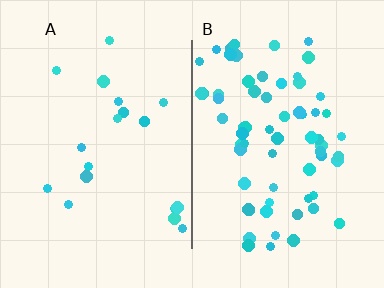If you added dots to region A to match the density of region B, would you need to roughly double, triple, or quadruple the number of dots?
Approximately quadruple.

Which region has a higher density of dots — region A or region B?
B (the right).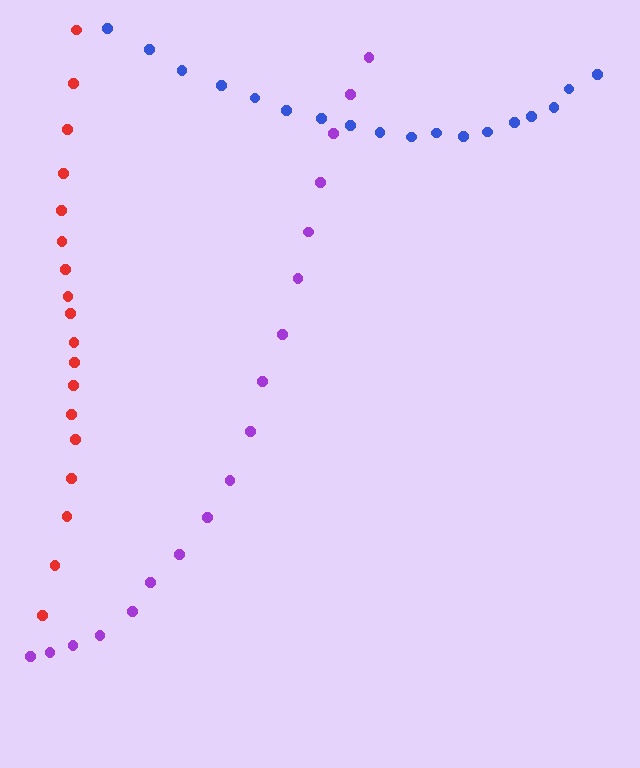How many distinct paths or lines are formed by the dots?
There are 3 distinct paths.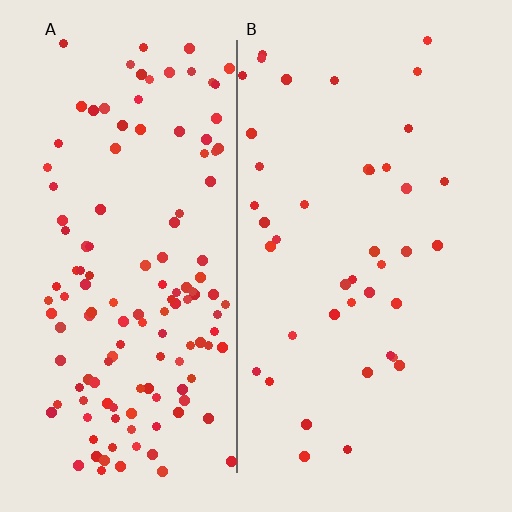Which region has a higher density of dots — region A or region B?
A (the left).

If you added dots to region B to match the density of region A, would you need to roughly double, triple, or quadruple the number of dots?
Approximately triple.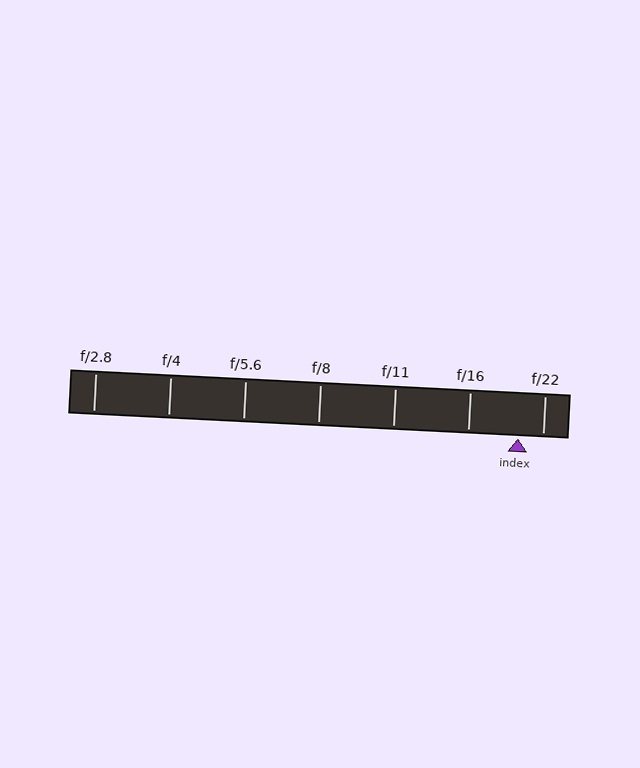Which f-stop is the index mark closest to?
The index mark is closest to f/22.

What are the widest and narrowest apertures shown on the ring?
The widest aperture shown is f/2.8 and the narrowest is f/22.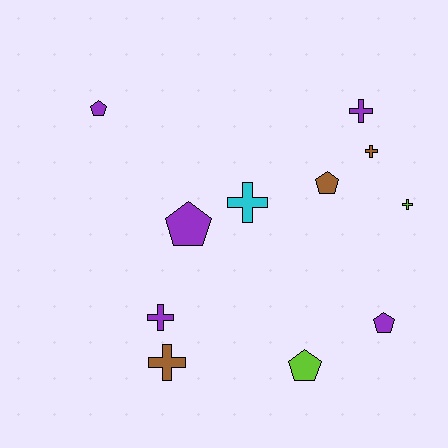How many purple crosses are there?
There are 2 purple crosses.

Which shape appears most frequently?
Cross, with 6 objects.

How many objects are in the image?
There are 11 objects.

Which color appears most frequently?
Purple, with 5 objects.